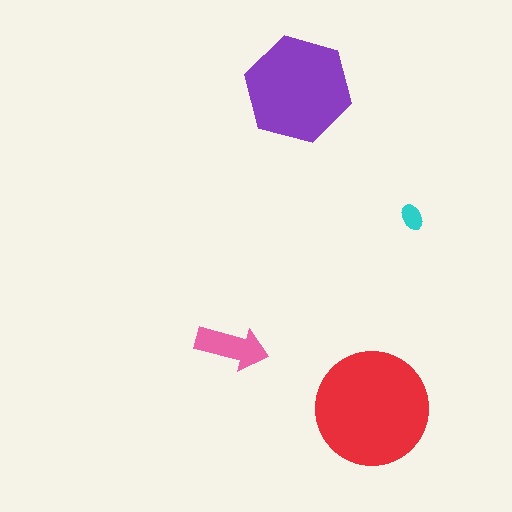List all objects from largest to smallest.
The red circle, the purple hexagon, the pink arrow, the cyan ellipse.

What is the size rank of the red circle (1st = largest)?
1st.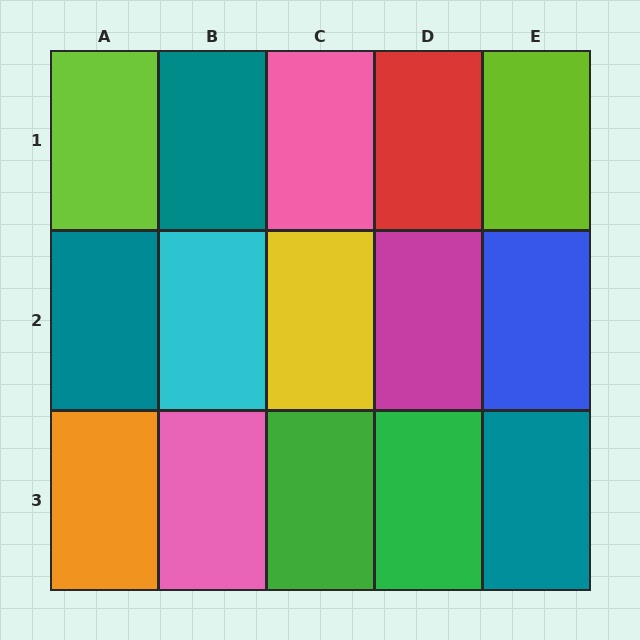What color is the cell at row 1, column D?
Red.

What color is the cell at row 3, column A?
Orange.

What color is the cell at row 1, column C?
Pink.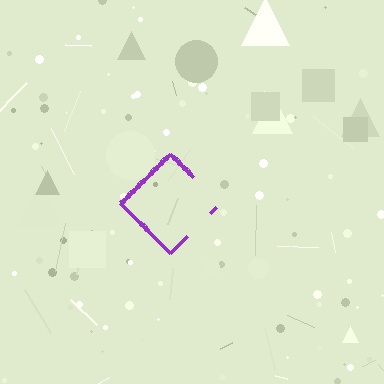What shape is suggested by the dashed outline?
The dashed outline suggests a diamond.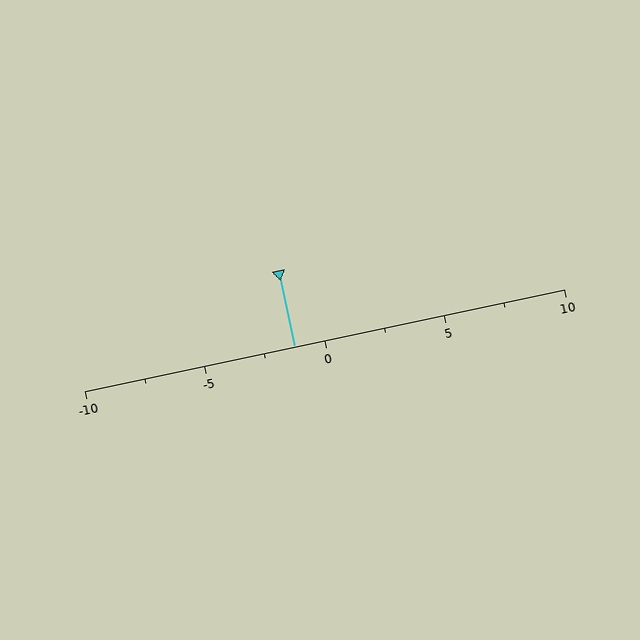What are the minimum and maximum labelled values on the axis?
The axis runs from -10 to 10.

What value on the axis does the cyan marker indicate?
The marker indicates approximately -1.2.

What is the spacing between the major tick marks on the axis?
The major ticks are spaced 5 apart.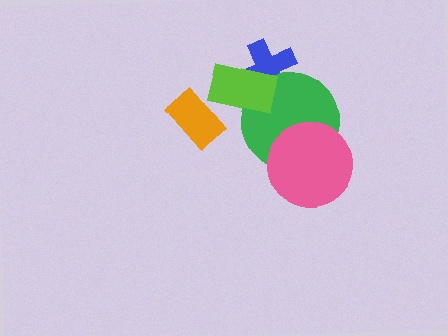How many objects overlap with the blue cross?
2 objects overlap with the blue cross.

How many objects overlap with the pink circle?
1 object overlaps with the pink circle.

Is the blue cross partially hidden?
Yes, it is partially covered by another shape.